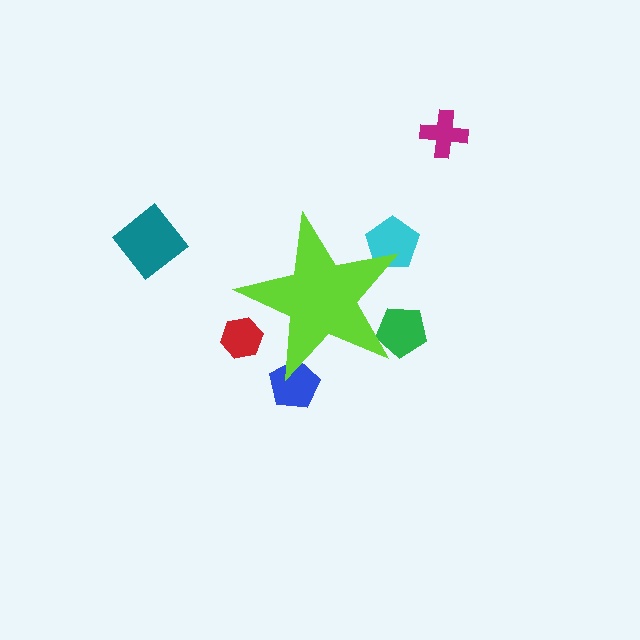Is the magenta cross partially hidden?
No, the magenta cross is fully visible.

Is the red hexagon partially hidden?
Yes, the red hexagon is partially hidden behind the lime star.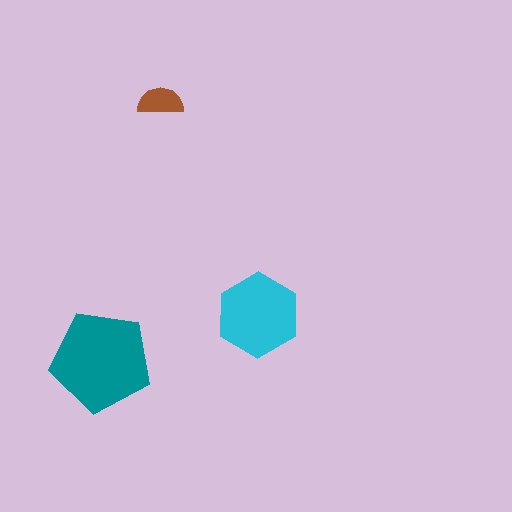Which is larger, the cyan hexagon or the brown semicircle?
The cyan hexagon.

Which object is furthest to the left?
The teal pentagon is leftmost.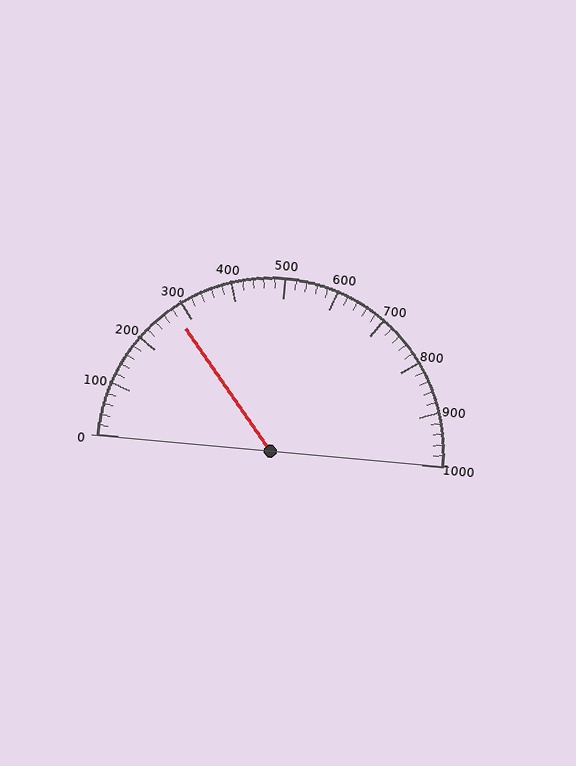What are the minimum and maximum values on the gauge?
The gauge ranges from 0 to 1000.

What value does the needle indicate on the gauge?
The needle indicates approximately 280.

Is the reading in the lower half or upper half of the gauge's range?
The reading is in the lower half of the range (0 to 1000).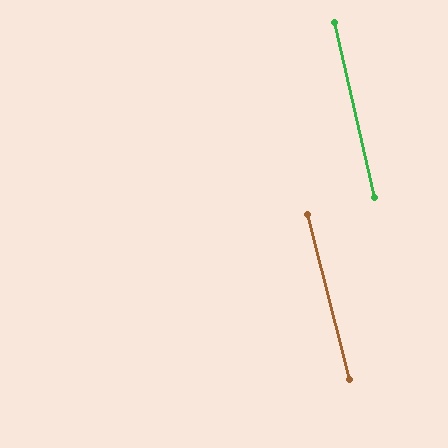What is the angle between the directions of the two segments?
Approximately 1 degree.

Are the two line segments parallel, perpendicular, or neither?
Parallel — their directions differ by only 1.3°.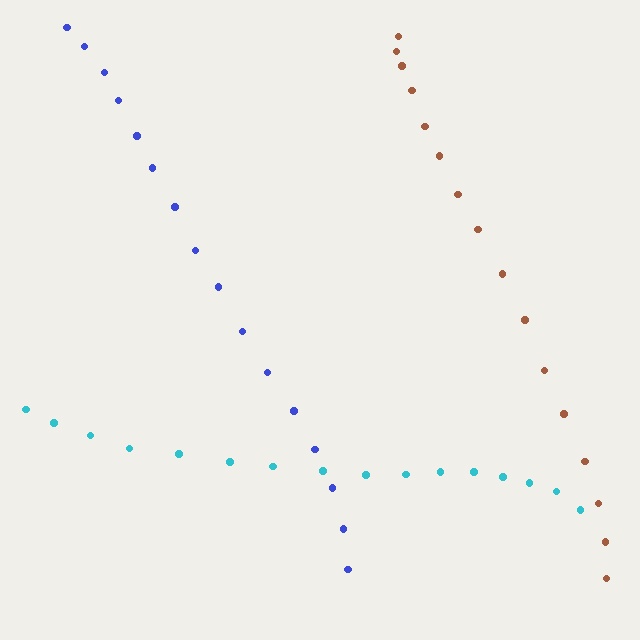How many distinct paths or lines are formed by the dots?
There are 3 distinct paths.